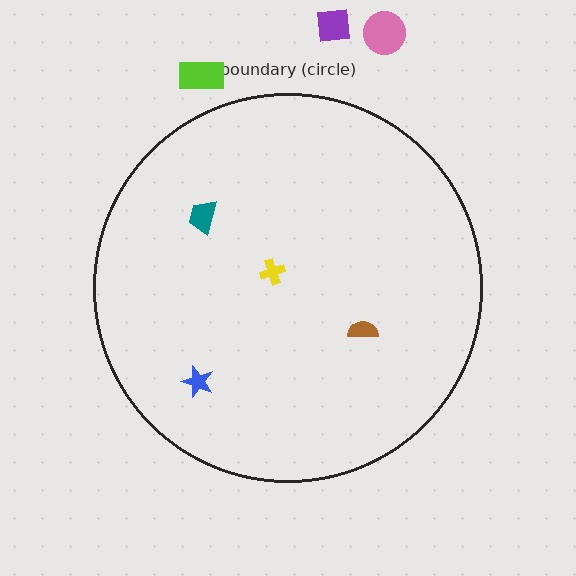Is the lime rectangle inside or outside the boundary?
Outside.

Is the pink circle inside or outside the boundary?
Outside.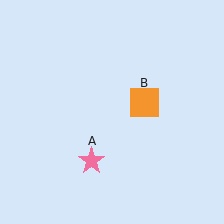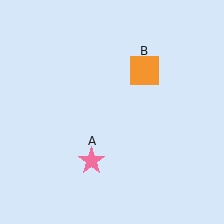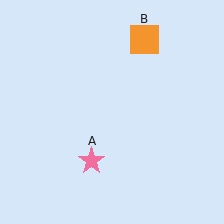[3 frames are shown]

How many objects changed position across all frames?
1 object changed position: orange square (object B).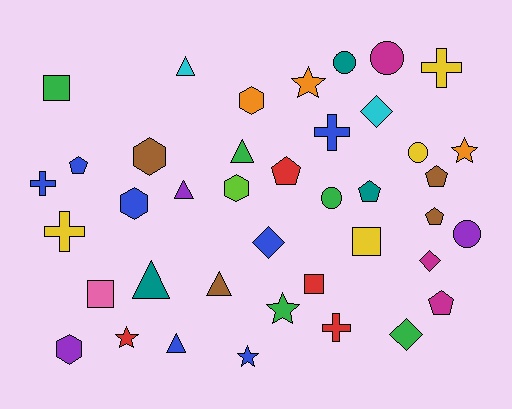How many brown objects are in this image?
There are 4 brown objects.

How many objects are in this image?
There are 40 objects.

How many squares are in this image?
There are 4 squares.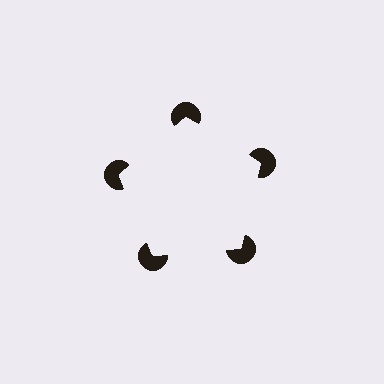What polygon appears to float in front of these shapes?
An illusory pentagon — its edges are inferred from the aligned wedge cuts in the pac-man discs, not physically drawn.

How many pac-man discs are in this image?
There are 5 — one at each vertex of the illusory pentagon.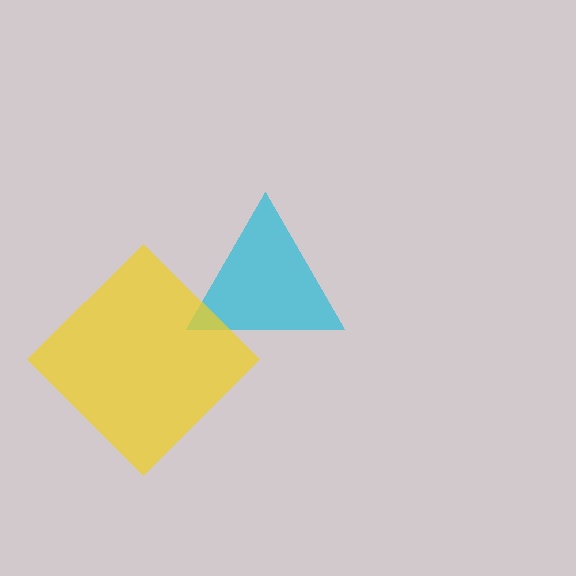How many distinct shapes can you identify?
There are 2 distinct shapes: a cyan triangle, a yellow diamond.